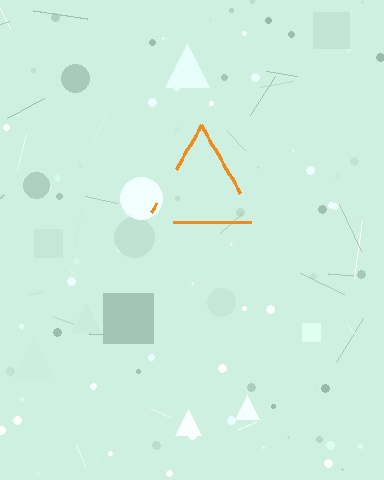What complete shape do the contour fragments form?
The contour fragments form a triangle.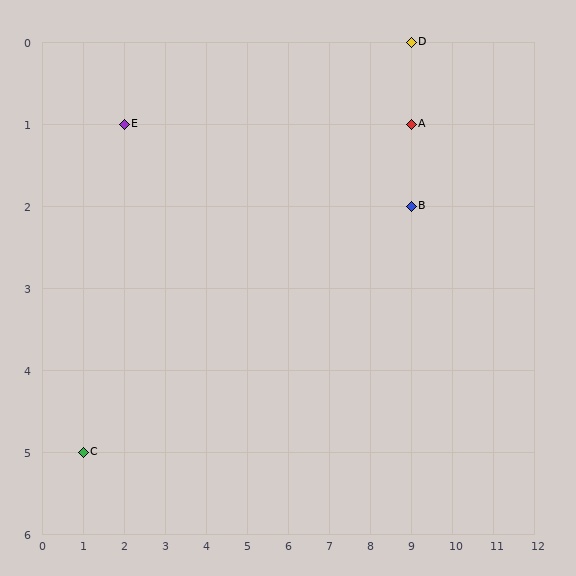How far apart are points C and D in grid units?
Points C and D are 8 columns and 5 rows apart (about 9.4 grid units diagonally).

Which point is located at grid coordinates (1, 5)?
Point C is at (1, 5).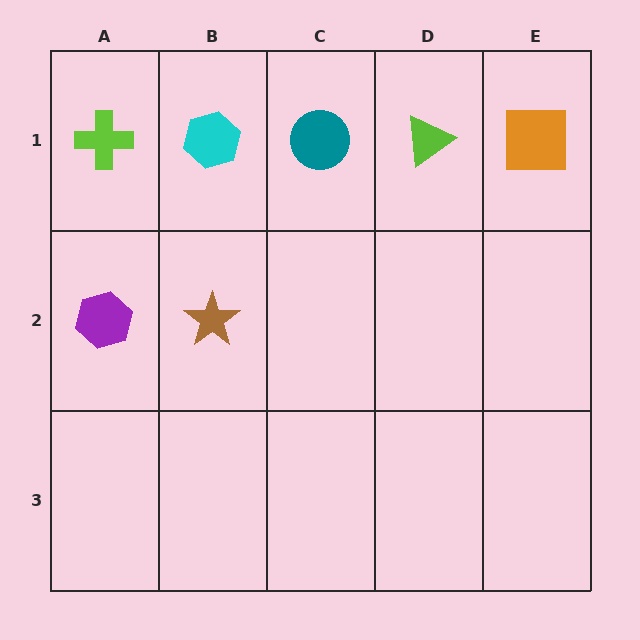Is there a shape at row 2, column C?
No, that cell is empty.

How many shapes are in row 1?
5 shapes.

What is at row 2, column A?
A purple hexagon.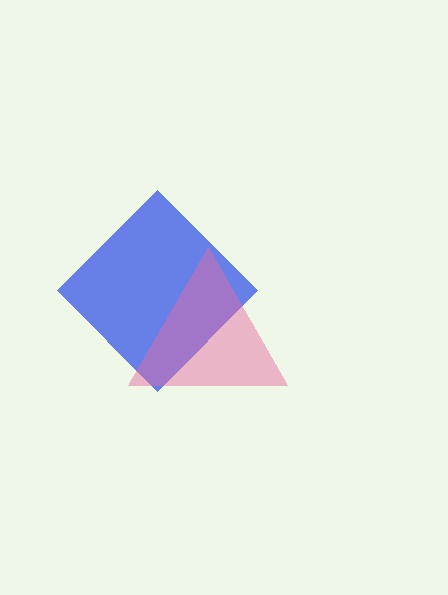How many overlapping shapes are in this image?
There are 2 overlapping shapes in the image.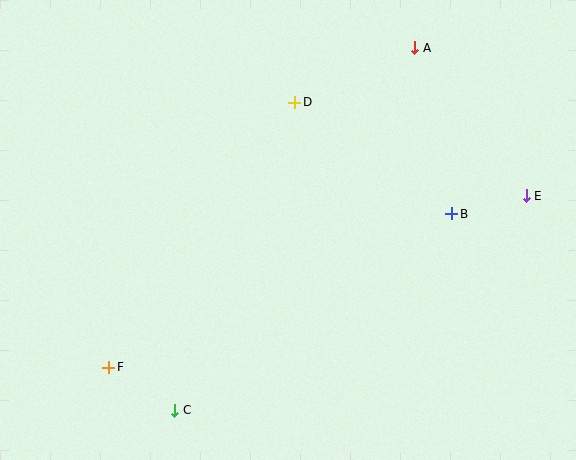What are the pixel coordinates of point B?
Point B is at (452, 214).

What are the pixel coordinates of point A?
Point A is at (415, 48).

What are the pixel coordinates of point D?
Point D is at (295, 102).